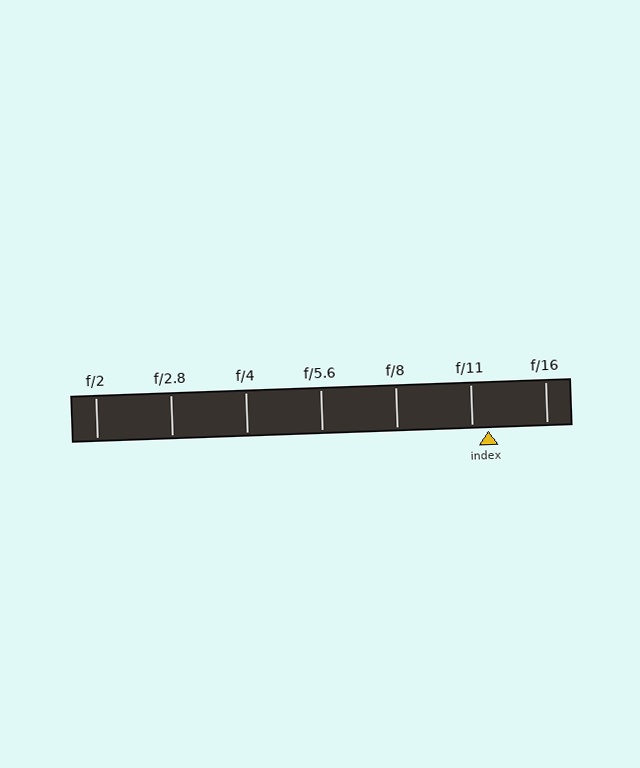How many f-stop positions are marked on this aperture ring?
There are 7 f-stop positions marked.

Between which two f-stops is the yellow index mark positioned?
The index mark is between f/11 and f/16.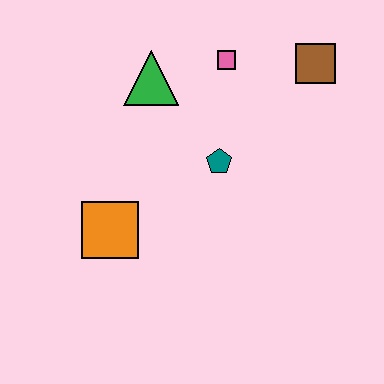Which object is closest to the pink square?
The green triangle is closest to the pink square.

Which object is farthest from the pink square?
The orange square is farthest from the pink square.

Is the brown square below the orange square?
No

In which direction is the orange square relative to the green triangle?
The orange square is below the green triangle.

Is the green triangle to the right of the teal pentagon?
No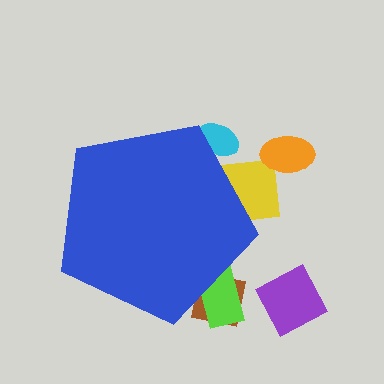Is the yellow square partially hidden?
Yes, the yellow square is partially hidden behind the blue pentagon.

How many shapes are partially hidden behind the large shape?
4 shapes are partially hidden.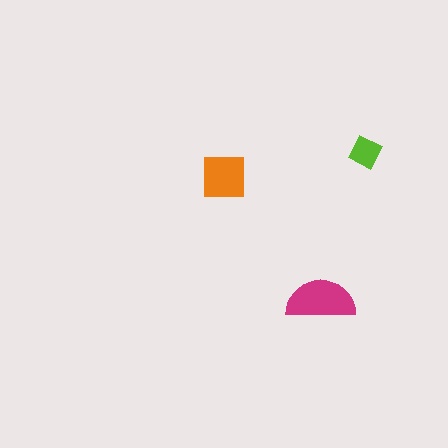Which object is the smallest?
The lime diamond.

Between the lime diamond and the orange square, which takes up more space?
The orange square.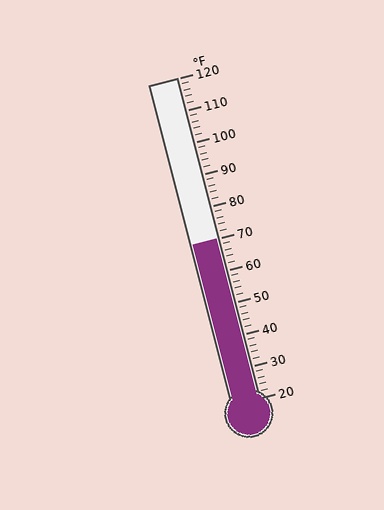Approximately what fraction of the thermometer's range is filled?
The thermometer is filled to approximately 50% of its range.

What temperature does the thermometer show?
The thermometer shows approximately 70°F.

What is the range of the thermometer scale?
The thermometer scale ranges from 20°F to 120°F.